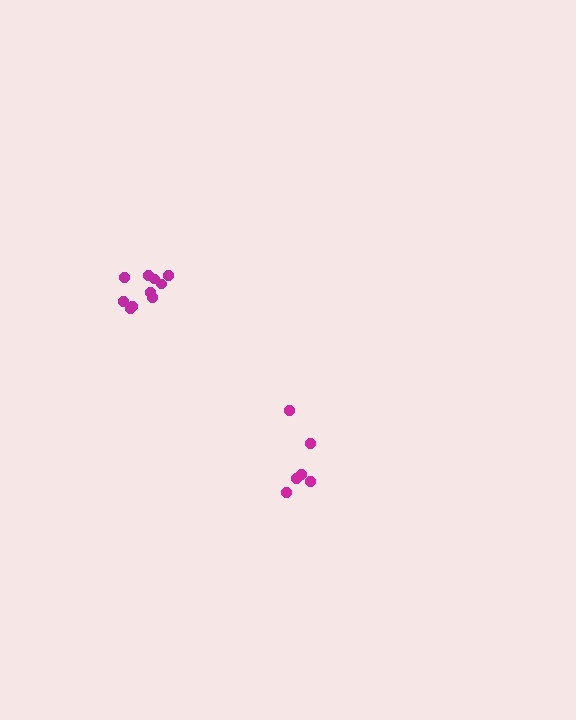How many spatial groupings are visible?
There are 2 spatial groupings.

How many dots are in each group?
Group 1: 6 dots, Group 2: 10 dots (16 total).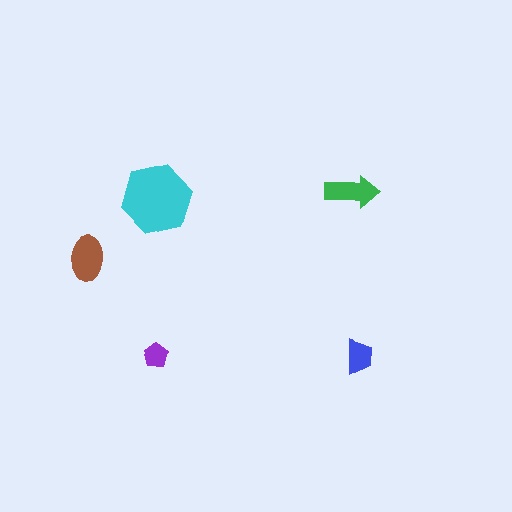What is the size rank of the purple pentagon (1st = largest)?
5th.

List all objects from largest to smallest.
The cyan hexagon, the brown ellipse, the green arrow, the blue trapezoid, the purple pentagon.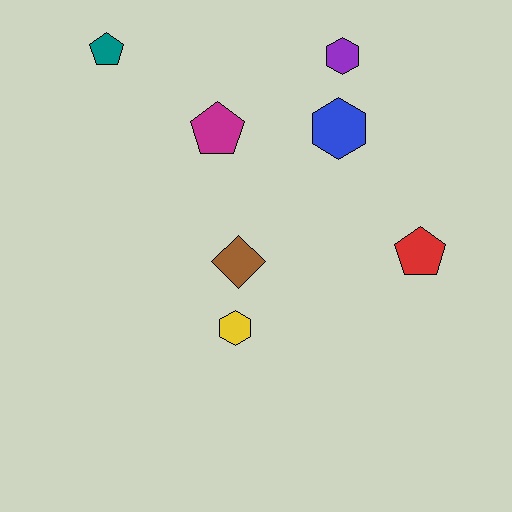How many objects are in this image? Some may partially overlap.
There are 7 objects.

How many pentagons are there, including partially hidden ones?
There are 3 pentagons.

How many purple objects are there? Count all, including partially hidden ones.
There is 1 purple object.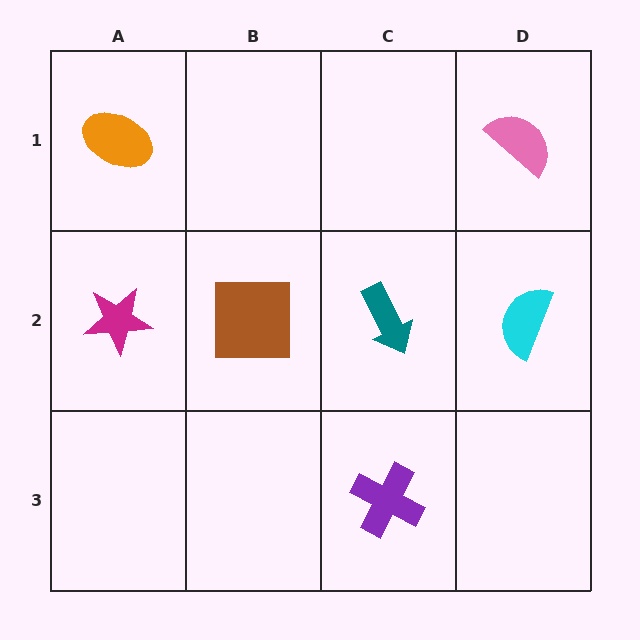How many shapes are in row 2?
4 shapes.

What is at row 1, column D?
A pink semicircle.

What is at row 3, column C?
A purple cross.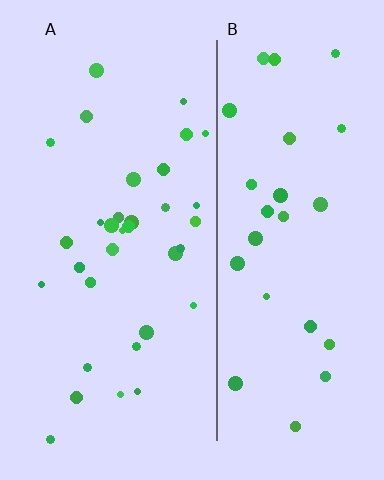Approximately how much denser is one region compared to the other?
Approximately 1.2× — region A over region B.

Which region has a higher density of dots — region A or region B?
A (the left).